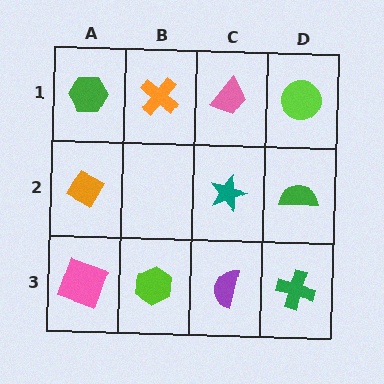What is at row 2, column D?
A green semicircle.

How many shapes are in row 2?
3 shapes.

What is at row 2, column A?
An orange diamond.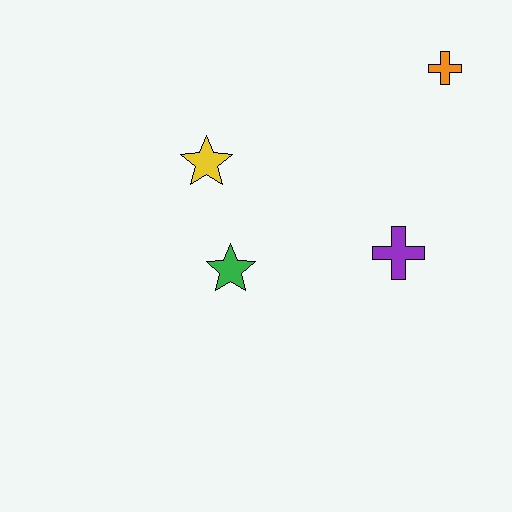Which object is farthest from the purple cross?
The yellow star is farthest from the purple cross.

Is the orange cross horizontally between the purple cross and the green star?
No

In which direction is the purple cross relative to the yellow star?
The purple cross is to the right of the yellow star.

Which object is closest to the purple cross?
The green star is closest to the purple cross.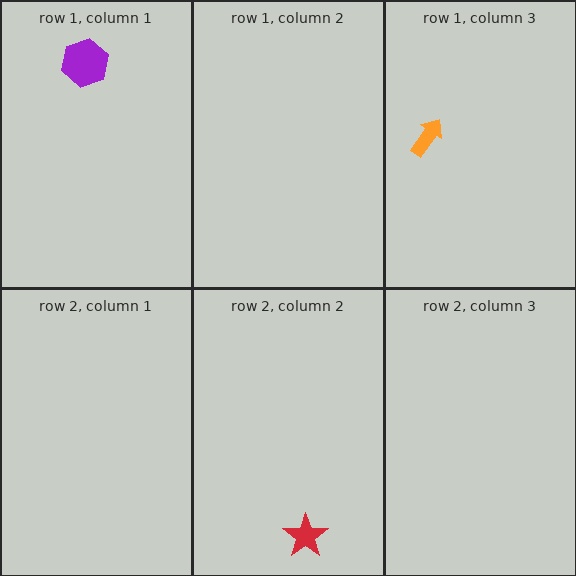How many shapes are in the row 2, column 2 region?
1.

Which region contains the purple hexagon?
The row 1, column 1 region.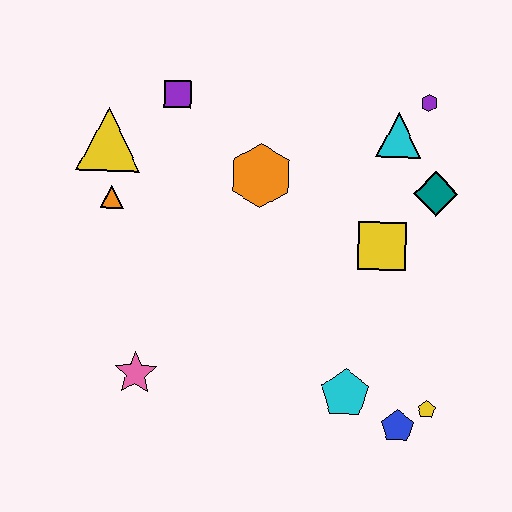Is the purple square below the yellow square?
No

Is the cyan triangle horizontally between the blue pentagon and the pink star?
Yes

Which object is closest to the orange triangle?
The yellow triangle is closest to the orange triangle.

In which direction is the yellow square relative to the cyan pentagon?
The yellow square is above the cyan pentagon.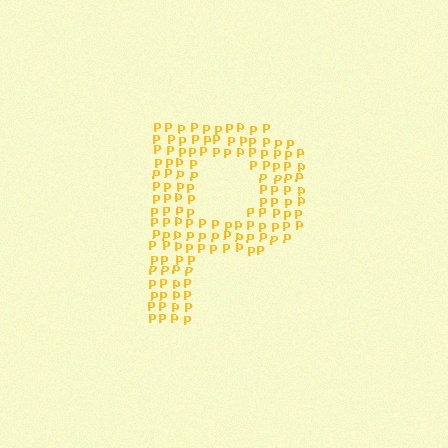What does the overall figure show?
The overall figure shows the letter P.